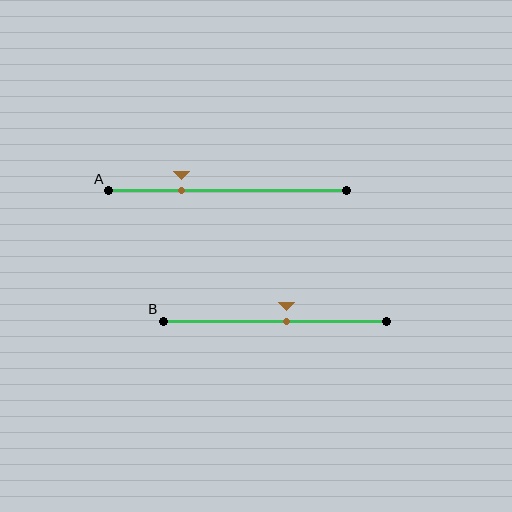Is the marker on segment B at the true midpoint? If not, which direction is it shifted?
No, the marker on segment B is shifted to the right by about 5% of the segment length.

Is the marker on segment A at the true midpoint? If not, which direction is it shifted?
No, the marker on segment A is shifted to the left by about 19% of the segment length.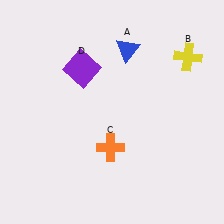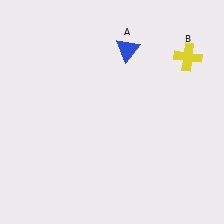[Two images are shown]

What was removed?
The purple square (D), the orange cross (C) were removed in Image 2.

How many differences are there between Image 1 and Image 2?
There are 2 differences between the two images.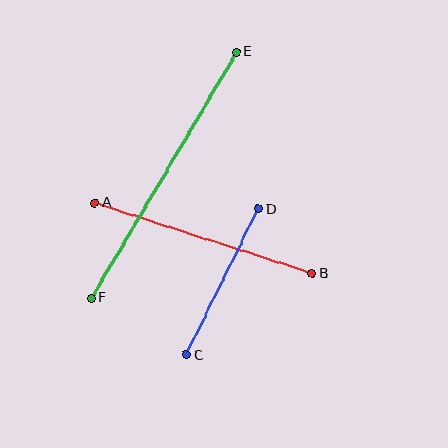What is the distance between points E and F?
The distance is approximately 286 pixels.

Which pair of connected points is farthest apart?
Points E and F are farthest apart.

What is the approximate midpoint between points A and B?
The midpoint is at approximately (203, 238) pixels.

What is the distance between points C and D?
The distance is approximately 163 pixels.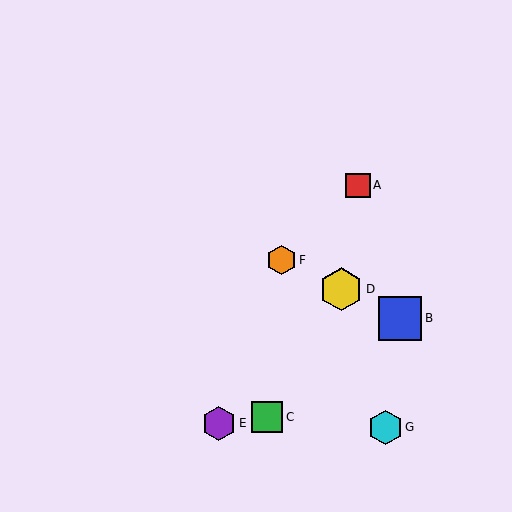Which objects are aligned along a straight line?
Objects B, D, F are aligned along a straight line.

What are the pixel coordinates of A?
Object A is at (358, 185).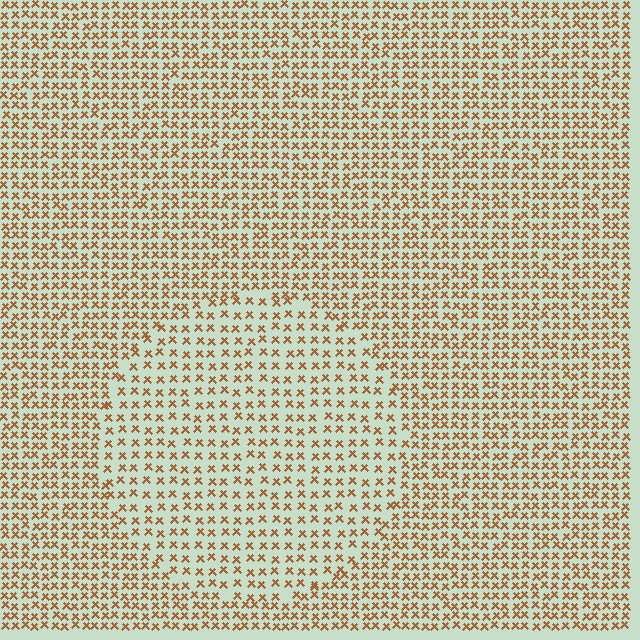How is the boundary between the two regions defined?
The boundary is defined by a change in element density (approximately 1.6x ratio). All elements are the same color, size, and shape.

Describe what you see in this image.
The image contains small brown elements arranged at two different densities. A circle-shaped region is visible where the elements are less densely packed than the surrounding area.